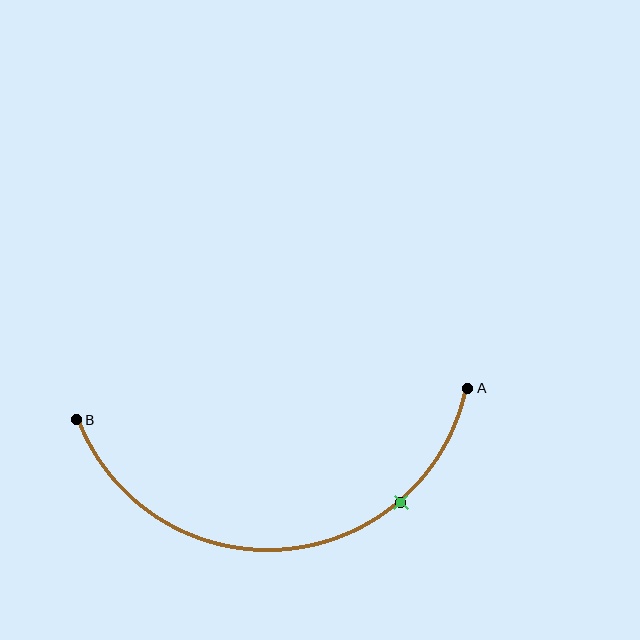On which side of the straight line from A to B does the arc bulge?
The arc bulges below the straight line connecting A and B.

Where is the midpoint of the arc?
The arc midpoint is the point on the curve farthest from the straight line joining A and B. It sits below that line.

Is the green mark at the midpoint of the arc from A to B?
No. The green mark lies on the arc but is closer to endpoint A. The arc midpoint would be at the point on the curve equidistant along the arc from both A and B.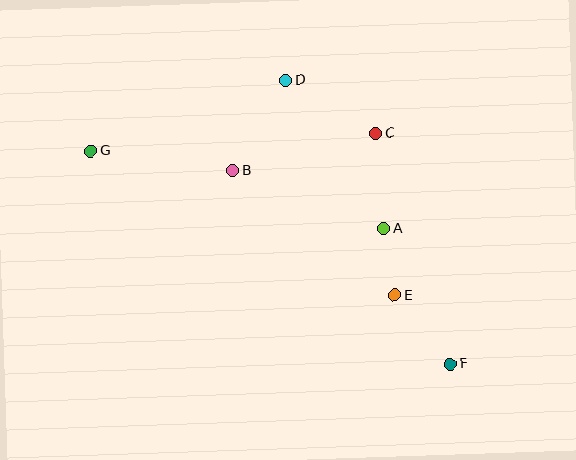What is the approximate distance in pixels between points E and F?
The distance between E and F is approximately 88 pixels.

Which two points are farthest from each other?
Points F and G are farthest from each other.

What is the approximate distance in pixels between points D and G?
The distance between D and G is approximately 207 pixels.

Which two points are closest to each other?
Points A and E are closest to each other.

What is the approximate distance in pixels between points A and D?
The distance between A and D is approximately 178 pixels.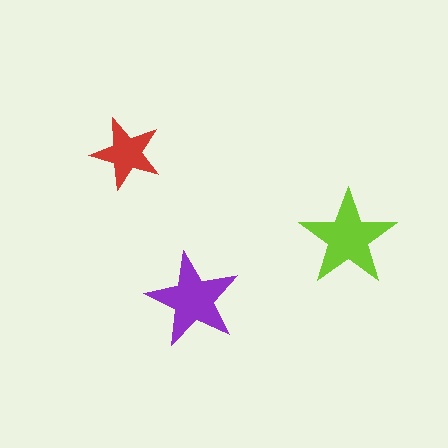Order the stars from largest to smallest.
the lime one, the purple one, the red one.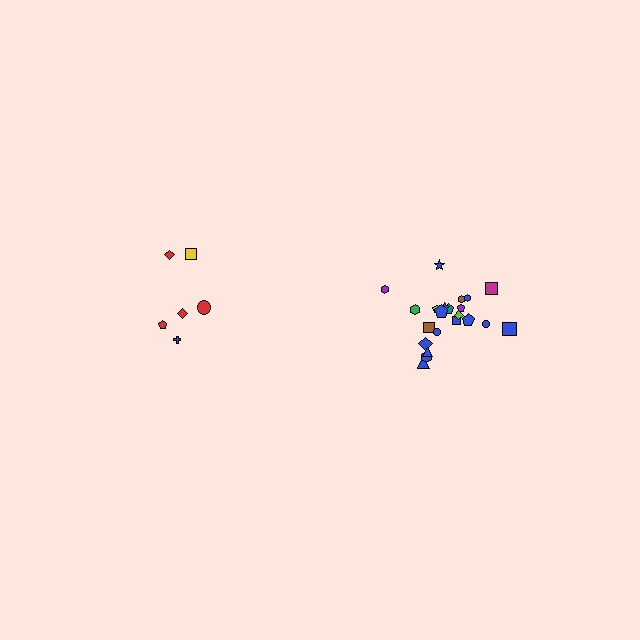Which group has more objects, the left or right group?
The right group.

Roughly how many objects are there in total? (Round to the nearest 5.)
Roughly 30 objects in total.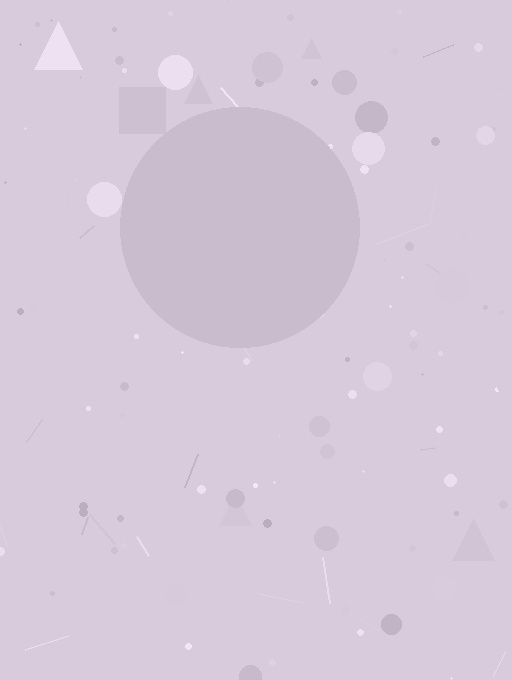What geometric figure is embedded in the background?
A circle is embedded in the background.